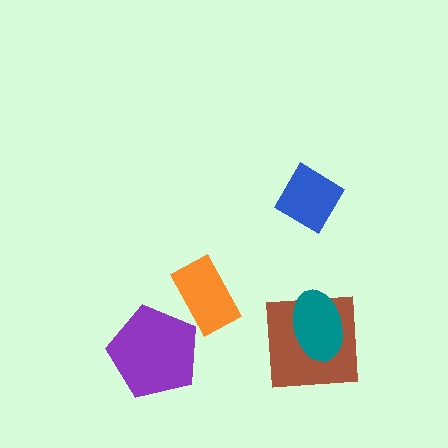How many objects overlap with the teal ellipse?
1 object overlaps with the teal ellipse.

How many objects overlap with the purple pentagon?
0 objects overlap with the purple pentagon.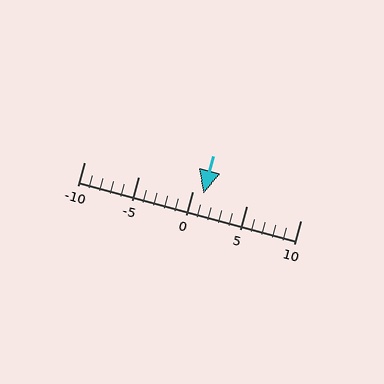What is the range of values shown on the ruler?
The ruler shows values from -10 to 10.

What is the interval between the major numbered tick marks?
The major tick marks are spaced 5 units apart.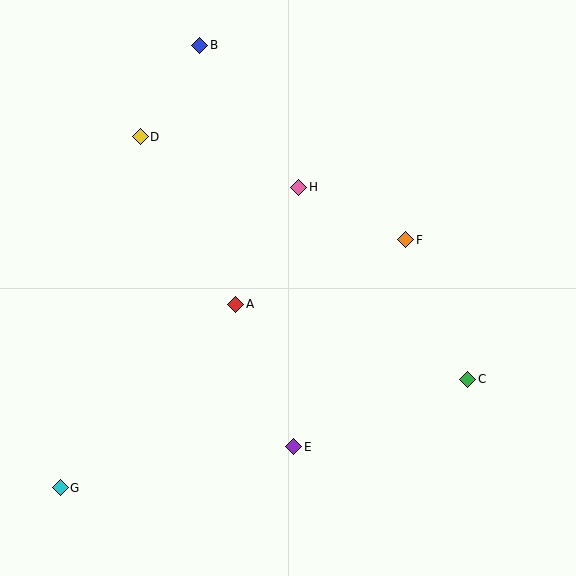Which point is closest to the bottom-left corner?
Point G is closest to the bottom-left corner.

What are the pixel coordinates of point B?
Point B is at (200, 45).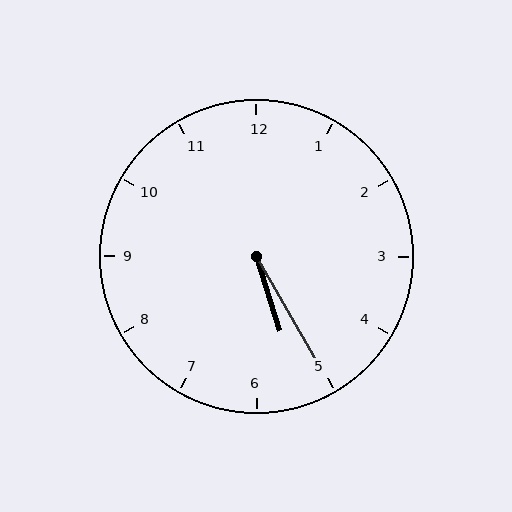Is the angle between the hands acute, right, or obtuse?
It is acute.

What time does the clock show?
5:25.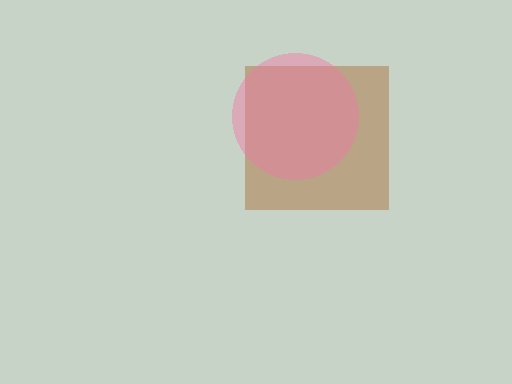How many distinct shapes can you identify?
There are 2 distinct shapes: a brown square, a pink circle.